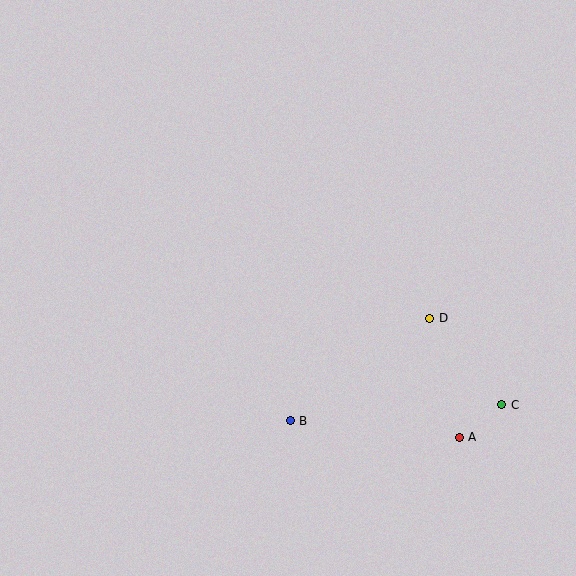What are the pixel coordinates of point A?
Point A is at (459, 437).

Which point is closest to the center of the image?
Point B at (290, 421) is closest to the center.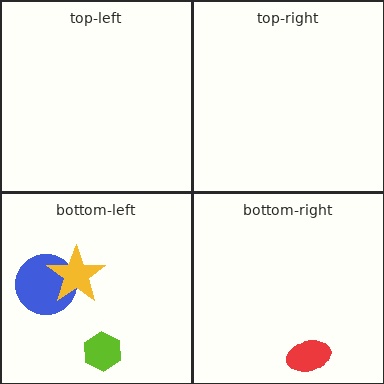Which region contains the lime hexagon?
The bottom-left region.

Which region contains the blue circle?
The bottom-left region.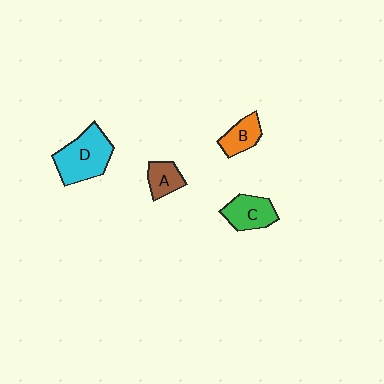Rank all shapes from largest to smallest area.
From largest to smallest: D (cyan), C (green), B (orange), A (brown).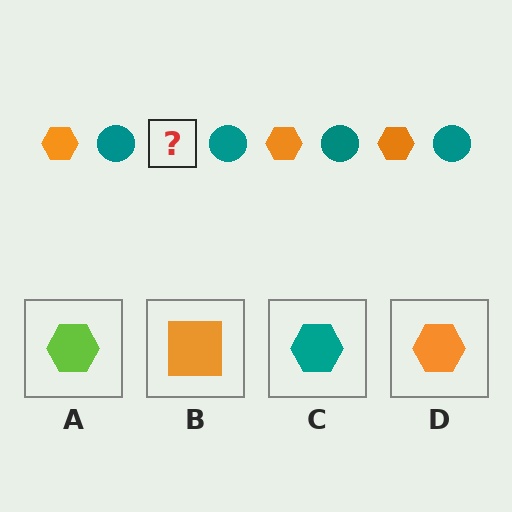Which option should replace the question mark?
Option D.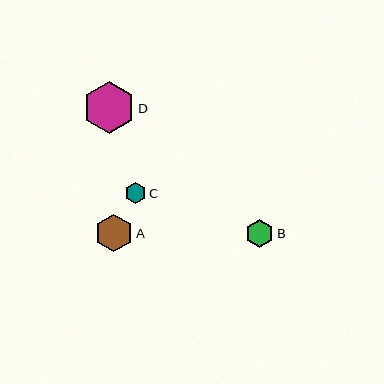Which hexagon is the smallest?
Hexagon C is the smallest with a size of approximately 21 pixels.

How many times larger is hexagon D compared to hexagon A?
Hexagon D is approximately 1.4 times the size of hexagon A.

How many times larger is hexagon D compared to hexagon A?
Hexagon D is approximately 1.4 times the size of hexagon A.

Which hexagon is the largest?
Hexagon D is the largest with a size of approximately 51 pixels.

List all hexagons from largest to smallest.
From largest to smallest: D, A, B, C.